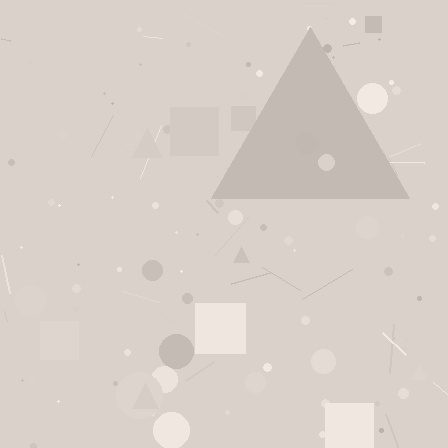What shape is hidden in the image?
A triangle is hidden in the image.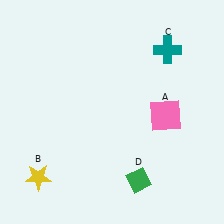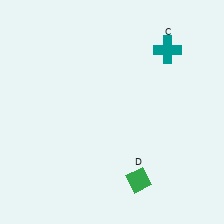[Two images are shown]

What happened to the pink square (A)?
The pink square (A) was removed in Image 2. It was in the bottom-right area of Image 1.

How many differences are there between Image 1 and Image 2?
There are 2 differences between the two images.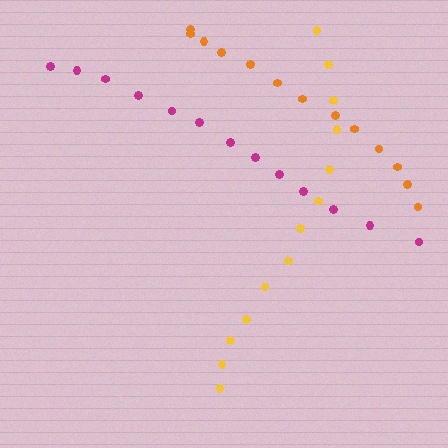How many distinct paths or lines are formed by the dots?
There are 3 distinct paths.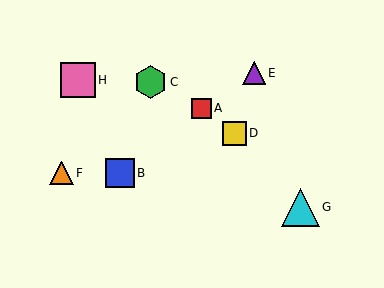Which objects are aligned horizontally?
Objects B, F are aligned horizontally.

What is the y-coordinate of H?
Object H is at y≈80.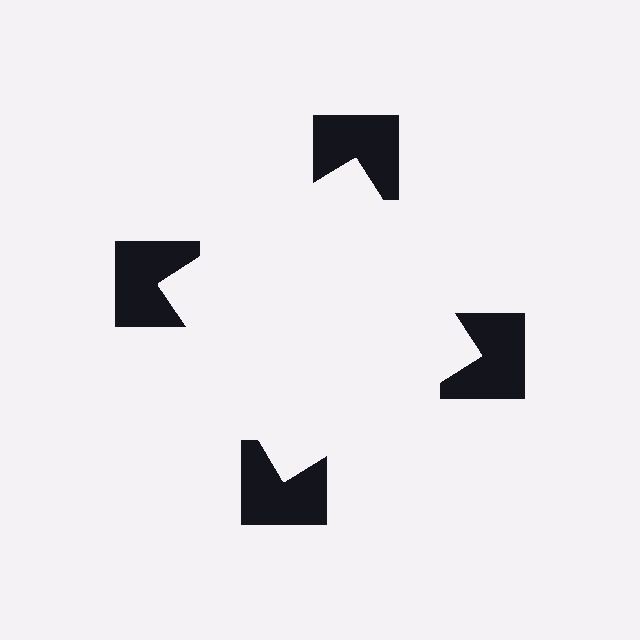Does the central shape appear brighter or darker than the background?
It typically appears slightly brighter than the background, even though no actual brightness change is drawn.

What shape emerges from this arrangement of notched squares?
An illusory square — its edges are inferred from the aligned wedge cuts in the notched squares, not physically drawn.